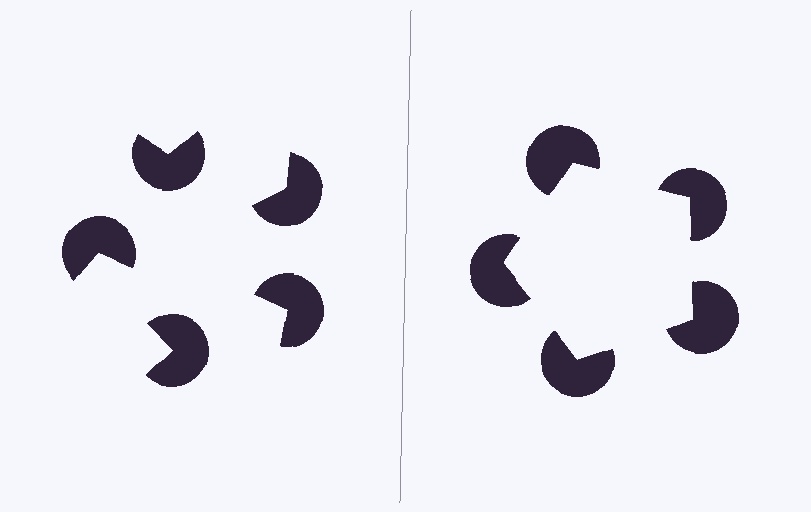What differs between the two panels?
The pac-man discs are positioned identically on both sides; only the wedge orientations differ. On the right they align to a pentagon; on the left they are misaligned.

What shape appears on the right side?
An illusory pentagon.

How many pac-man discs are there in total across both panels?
10 — 5 on each side.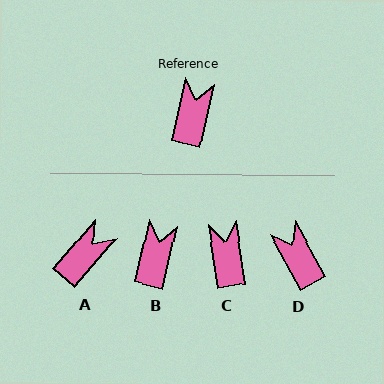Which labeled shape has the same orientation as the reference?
B.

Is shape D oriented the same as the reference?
No, it is off by about 42 degrees.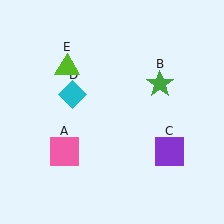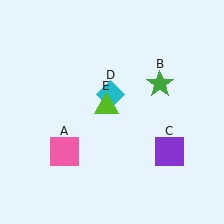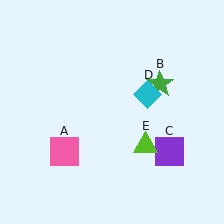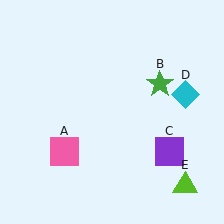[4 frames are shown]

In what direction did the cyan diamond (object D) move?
The cyan diamond (object D) moved right.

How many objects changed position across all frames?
2 objects changed position: cyan diamond (object D), lime triangle (object E).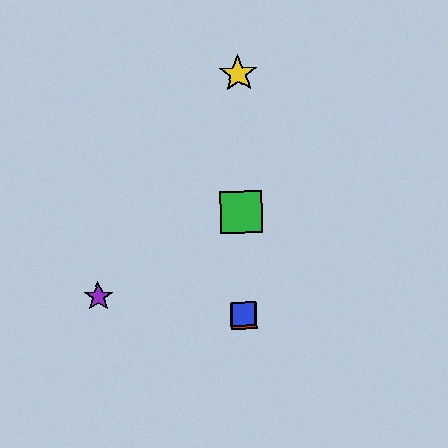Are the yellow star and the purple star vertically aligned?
No, the yellow star is at x≈238 and the purple star is at x≈98.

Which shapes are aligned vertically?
The red square, the blue square, the green square, the yellow star are aligned vertically.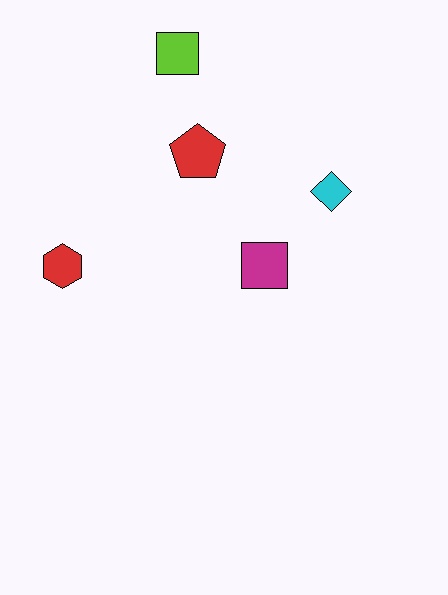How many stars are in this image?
There are no stars.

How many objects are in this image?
There are 5 objects.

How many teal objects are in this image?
There are no teal objects.